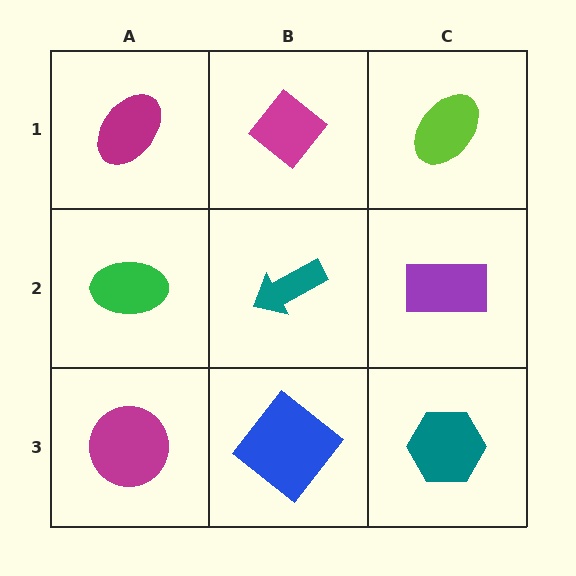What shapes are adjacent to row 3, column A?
A green ellipse (row 2, column A), a blue diamond (row 3, column B).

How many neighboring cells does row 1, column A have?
2.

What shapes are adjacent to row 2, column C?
A lime ellipse (row 1, column C), a teal hexagon (row 3, column C), a teal arrow (row 2, column B).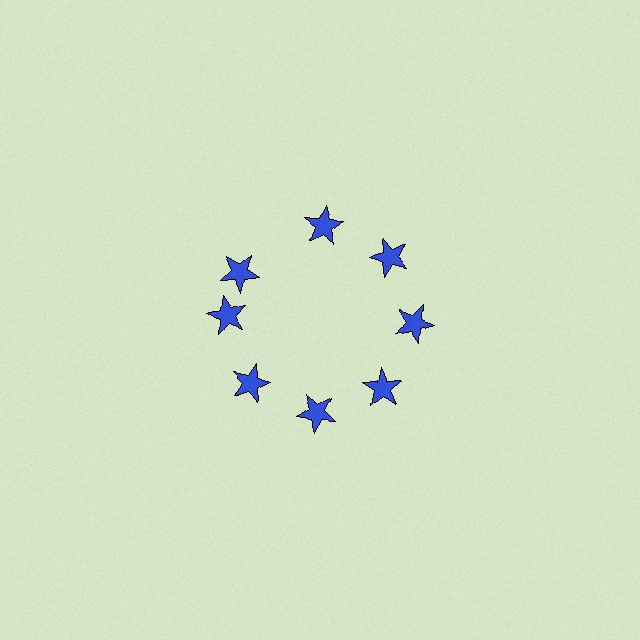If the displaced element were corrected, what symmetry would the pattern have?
It would have 8-fold rotational symmetry — the pattern would map onto itself every 45 degrees.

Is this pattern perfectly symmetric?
No. The 8 blue stars are arranged in a ring, but one element near the 10 o'clock position is rotated out of alignment along the ring, breaking the 8-fold rotational symmetry.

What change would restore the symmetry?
The symmetry would be restored by rotating it back into even spacing with its neighbors so that all 8 stars sit at equal angles and equal distance from the center.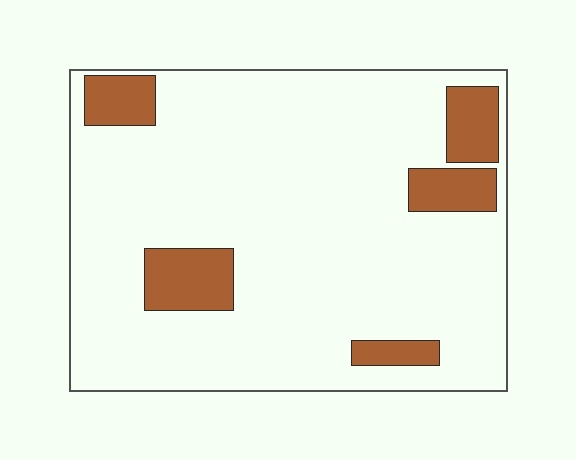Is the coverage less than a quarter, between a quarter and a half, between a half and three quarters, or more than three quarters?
Less than a quarter.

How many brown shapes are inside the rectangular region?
5.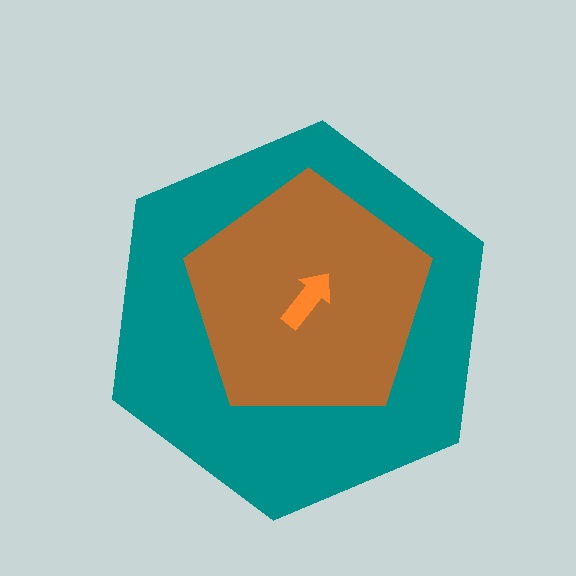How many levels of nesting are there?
3.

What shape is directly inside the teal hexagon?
The brown pentagon.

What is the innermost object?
The orange arrow.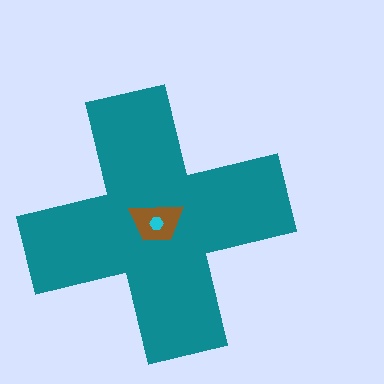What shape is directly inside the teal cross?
The brown trapezoid.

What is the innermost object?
The cyan hexagon.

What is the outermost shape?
The teal cross.